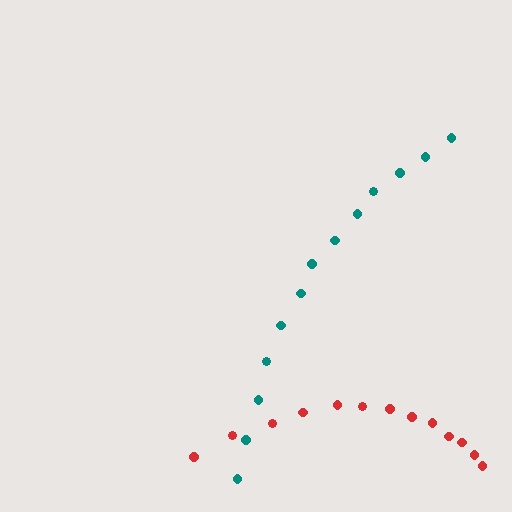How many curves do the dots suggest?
There are 2 distinct paths.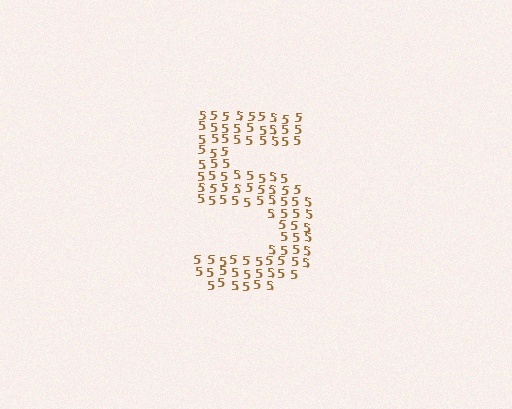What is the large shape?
The large shape is the digit 5.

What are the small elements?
The small elements are digit 5's.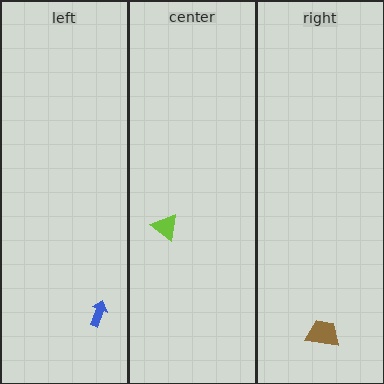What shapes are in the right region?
The brown trapezoid.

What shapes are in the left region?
The blue arrow.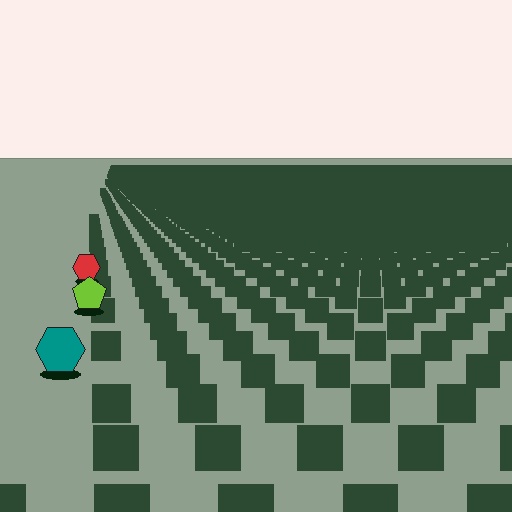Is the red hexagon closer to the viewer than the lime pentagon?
No. The lime pentagon is closer — you can tell from the texture gradient: the ground texture is coarser near it.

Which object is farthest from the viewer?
The red hexagon is farthest from the viewer. It appears smaller and the ground texture around it is denser.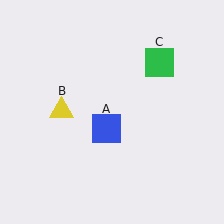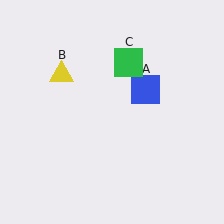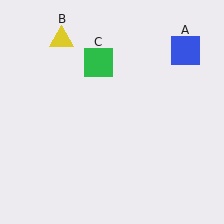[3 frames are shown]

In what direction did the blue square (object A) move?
The blue square (object A) moved up and to the right.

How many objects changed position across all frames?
3 objects changed position: blue square (object A), yellow triangle (object B), green square (object C).